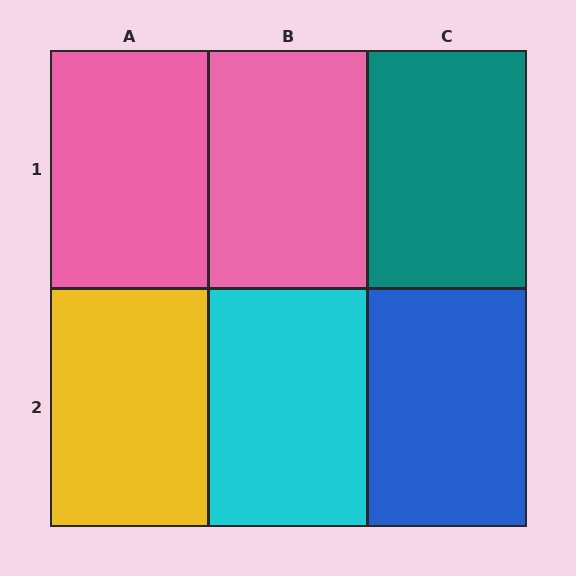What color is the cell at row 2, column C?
Blue.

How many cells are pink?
2 cells are pink.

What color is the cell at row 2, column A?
Yellow.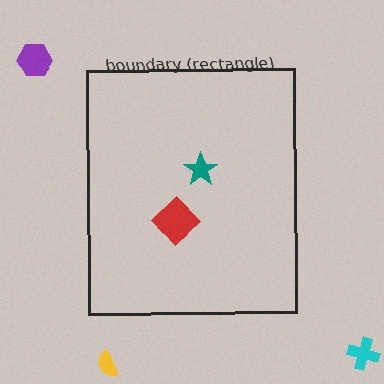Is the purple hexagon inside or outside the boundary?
Outside.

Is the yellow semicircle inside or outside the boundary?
Outside.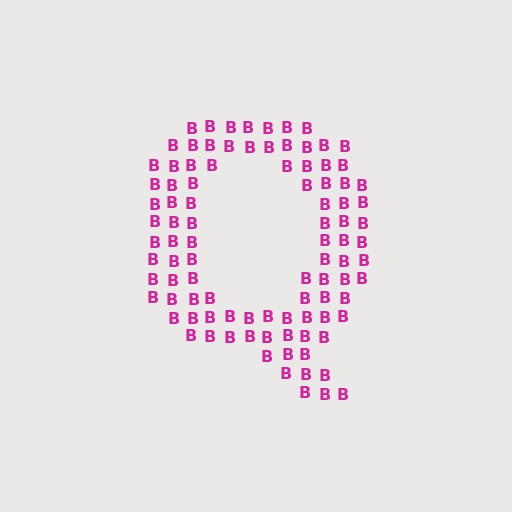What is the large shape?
The large shape is the letter Q.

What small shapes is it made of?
It is made of small letter B's.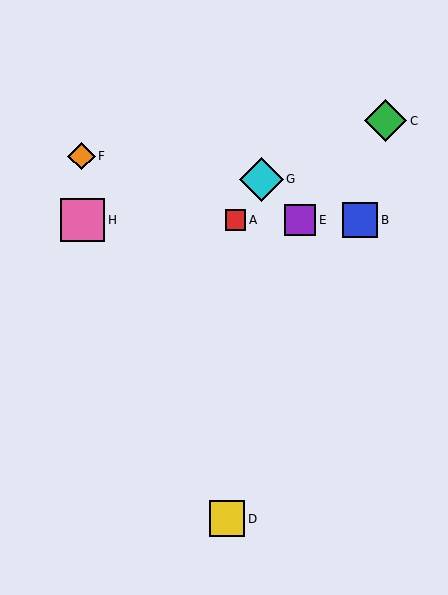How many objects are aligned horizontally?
4 objects (A, B, E, H) are aligned horizontally.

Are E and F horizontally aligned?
No, E is at y≈220 and F is at y≈156.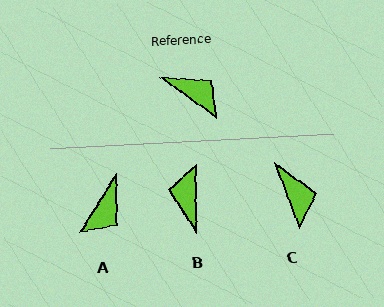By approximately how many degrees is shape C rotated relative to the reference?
Approximately 33 degrees clockwise.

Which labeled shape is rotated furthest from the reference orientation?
B, about 126 degrees away.